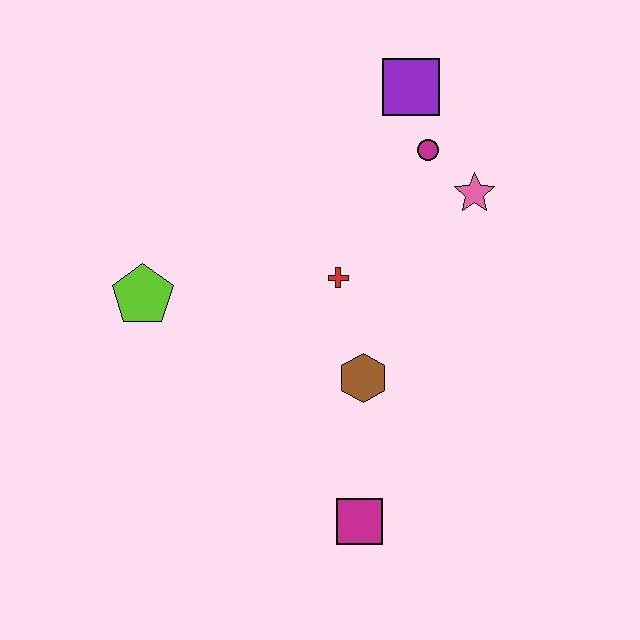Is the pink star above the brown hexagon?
Yes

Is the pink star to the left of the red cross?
No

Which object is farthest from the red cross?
The magenta square is farthest from the red cross.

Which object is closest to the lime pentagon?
The red cross is closest to the lime pentagon.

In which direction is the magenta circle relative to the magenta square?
The magenta circle is above the magenta square.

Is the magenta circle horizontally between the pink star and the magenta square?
Yes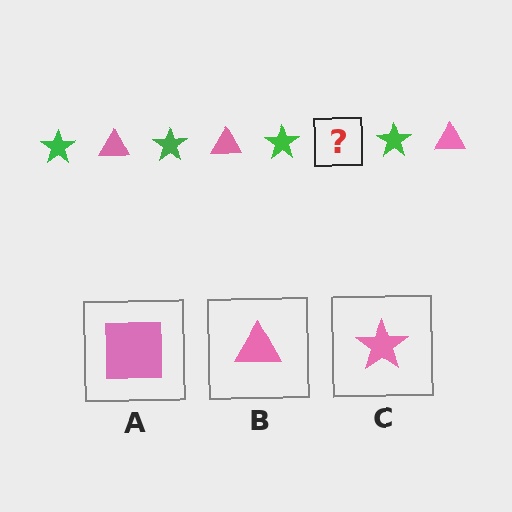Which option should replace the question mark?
Option B.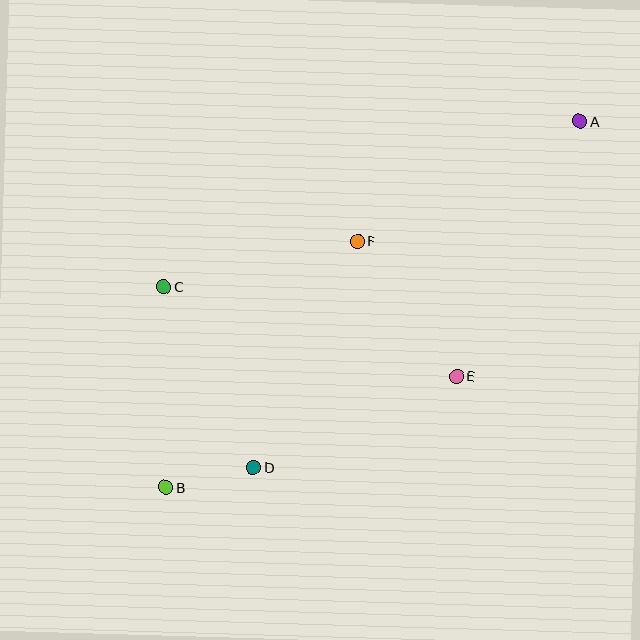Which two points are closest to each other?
Points B and D are closest to each other.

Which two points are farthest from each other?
Points A and B are farthest from each other.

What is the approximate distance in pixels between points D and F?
The distance between D and F is approximately 249 pixels.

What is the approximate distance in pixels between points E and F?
The distance between E and F is approximately 167 pixels.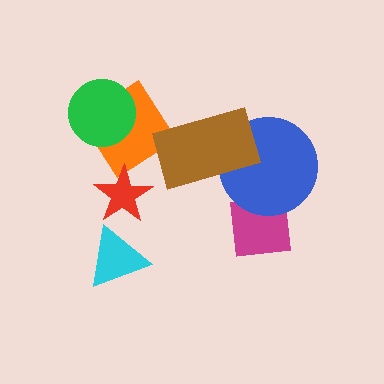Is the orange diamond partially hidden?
Yes, it is partially covered by another shape.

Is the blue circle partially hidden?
Yes, it is partially covered by another shape.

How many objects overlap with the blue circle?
2 objects overlap with the blue circle.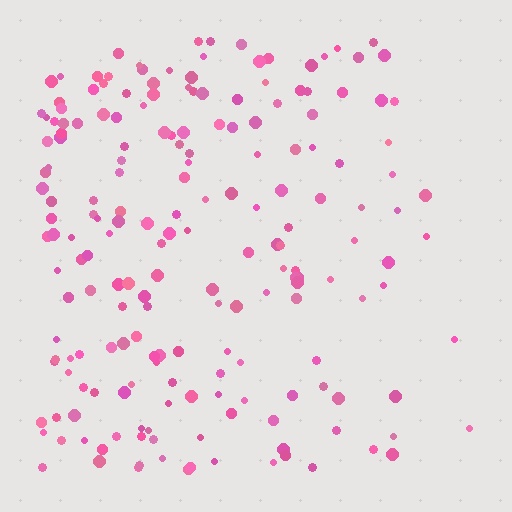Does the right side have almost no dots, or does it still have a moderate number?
Still a moderate number, just noticeably fewer than the left.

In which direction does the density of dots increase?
From right to left, with the left side densest.